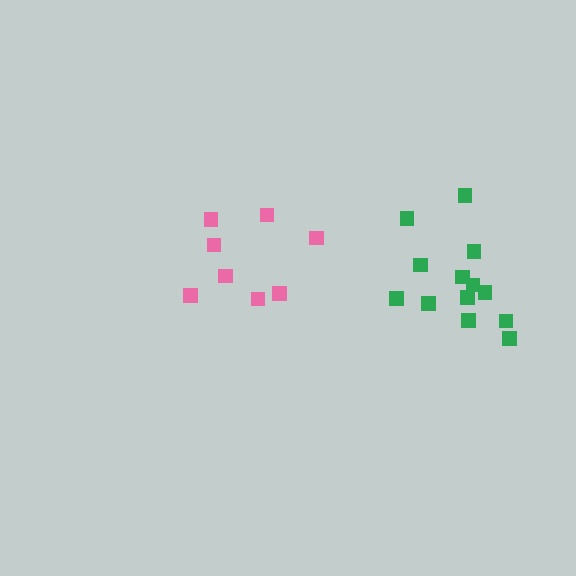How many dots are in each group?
Group 1: 13 dots, Group 2: 8 dots (21 total).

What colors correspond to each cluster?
The clusters are colored: green, pink.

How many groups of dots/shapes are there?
There are 2 groups.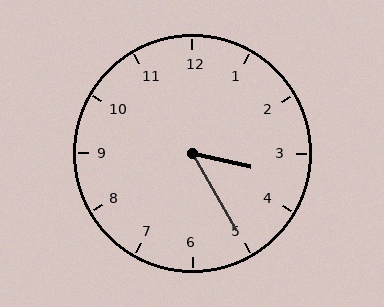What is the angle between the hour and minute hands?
Approximately 48 degrees.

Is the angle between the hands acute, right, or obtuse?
It is acute.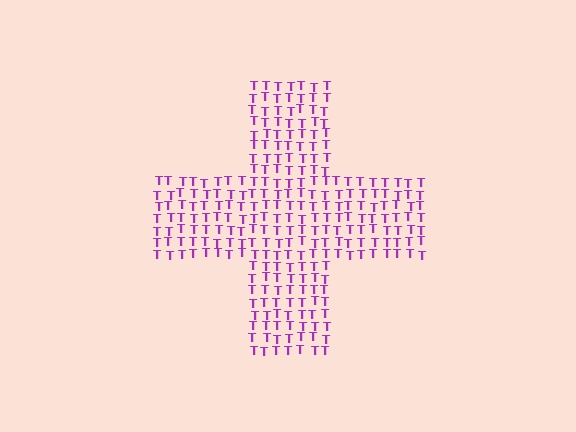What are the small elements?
The small elements are letter T's.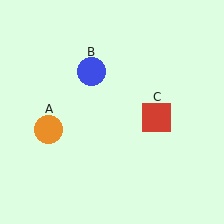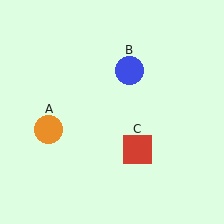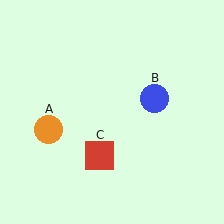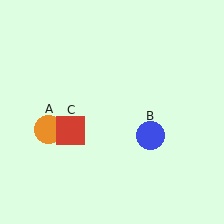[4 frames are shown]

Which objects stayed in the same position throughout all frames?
Orange circle (object A) remained stationary.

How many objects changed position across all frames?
2 objects changed position: blue circle (object B), red square (object C).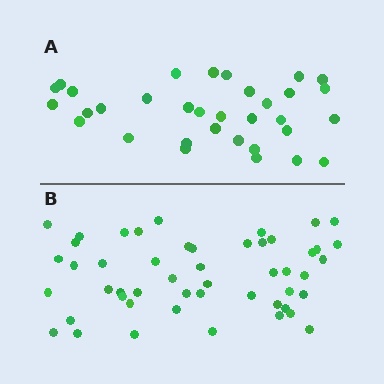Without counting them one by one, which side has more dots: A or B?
Region B (the bottom region) has more dots.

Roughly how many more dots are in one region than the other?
Region B has approximately 15 more dots than region A.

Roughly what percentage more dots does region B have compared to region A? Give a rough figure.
About 50% more.